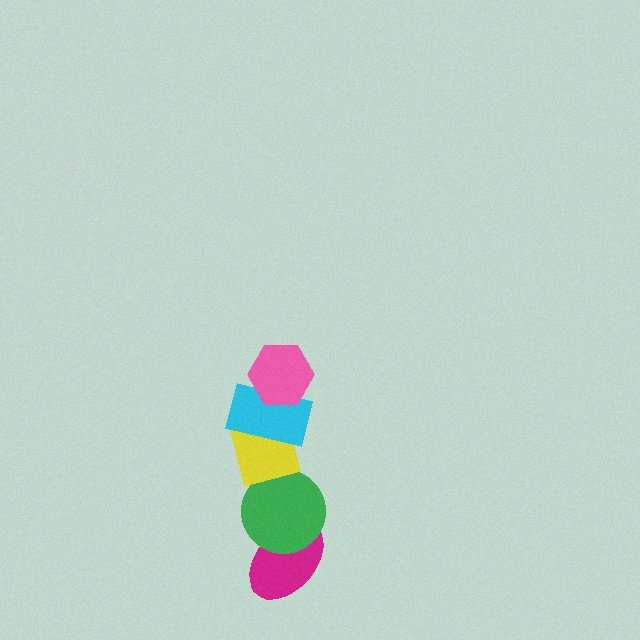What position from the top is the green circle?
The green circle is 4th from the top.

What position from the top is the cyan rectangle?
The cyan rectangle is 2nd from the top.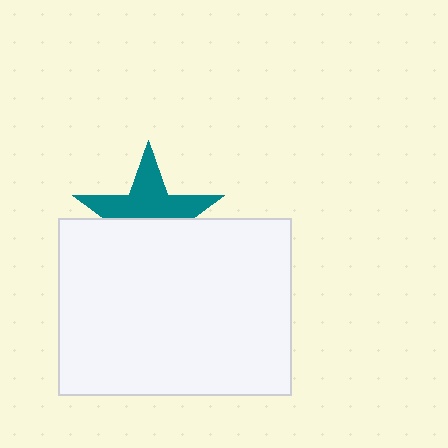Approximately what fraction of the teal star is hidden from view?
Roughly 49% of the teal star is hidden behind the white rectangle.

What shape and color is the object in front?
The object in front is a white rectangle.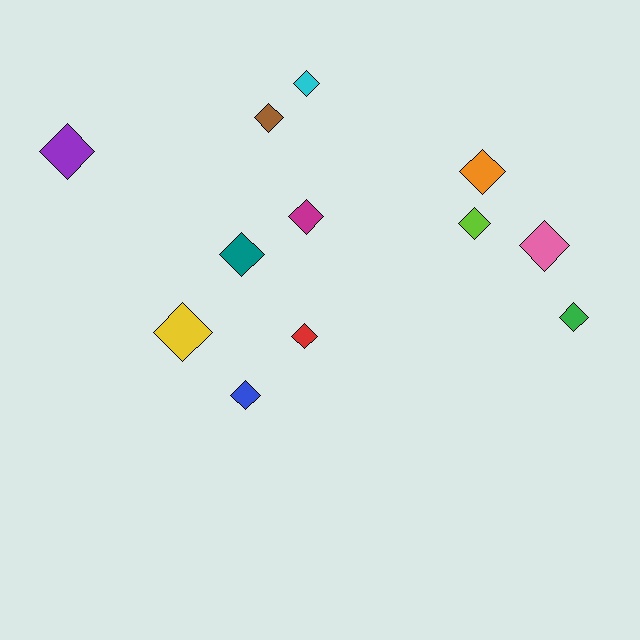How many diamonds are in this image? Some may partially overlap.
There are 12 diamonds.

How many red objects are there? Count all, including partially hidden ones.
There is 1 red object.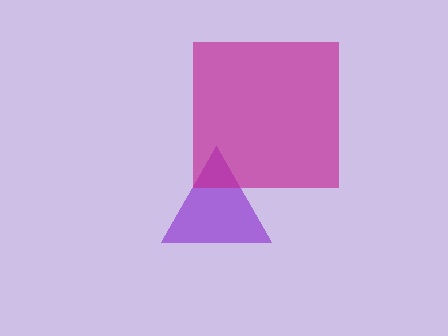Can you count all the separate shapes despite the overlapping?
Yes, there are 2 separate shapes.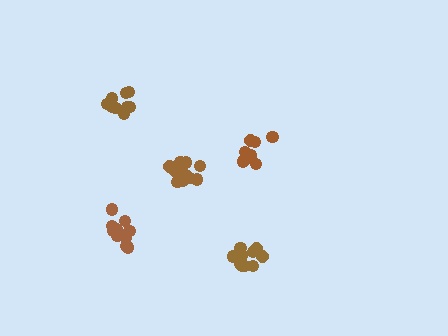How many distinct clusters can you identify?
There are 5 distinct clusters.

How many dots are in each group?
Group 1: 9 dots, Group 2: 12 dots, Group 3: 10 dots, Group 4: 15 dots, Group 5: 9 dots (55 total).